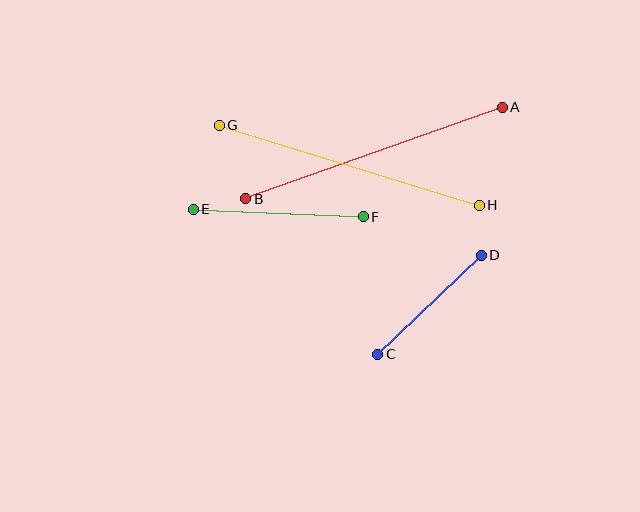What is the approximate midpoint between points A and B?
The midpoint is at approximately (374, 153) pixels.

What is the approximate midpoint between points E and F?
The midpoint is at approximately (278, 213) pixels.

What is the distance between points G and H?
The distance is approximately 272 pixels.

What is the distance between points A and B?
The distance is approximately 272 pixels.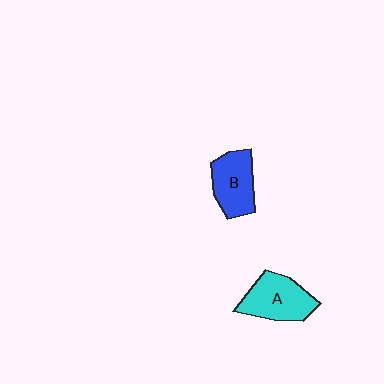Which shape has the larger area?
Shape A (cyan).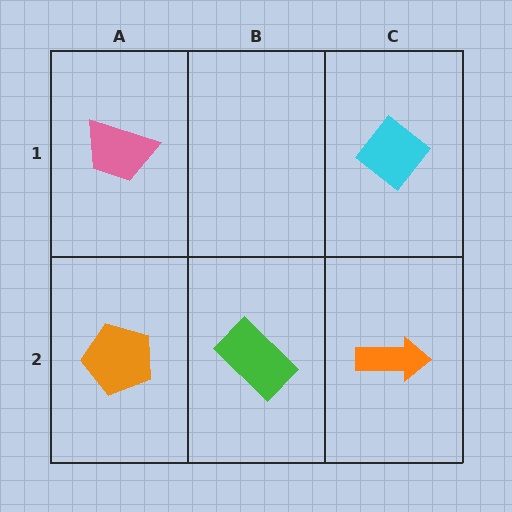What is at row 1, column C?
A cyan diamond.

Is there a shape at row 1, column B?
No, that cell is empty.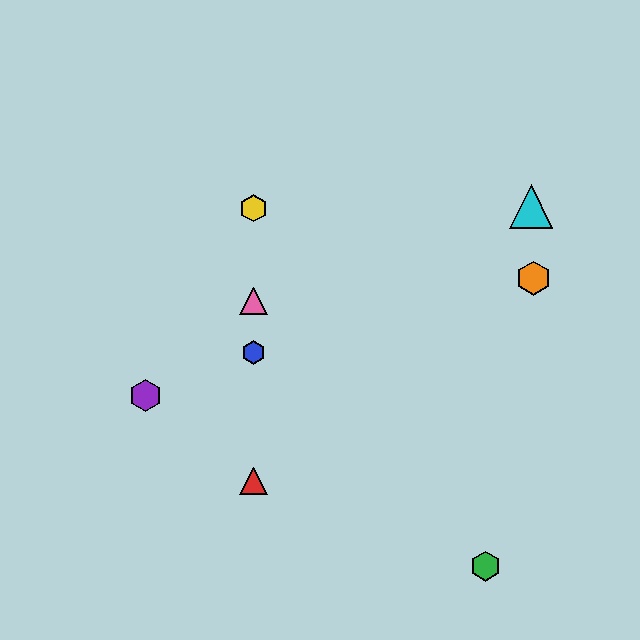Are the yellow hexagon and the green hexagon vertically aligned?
No, the yellow hexagon is at x≈254 and the green hexagon is at x≈486.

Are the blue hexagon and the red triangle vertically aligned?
Yes, both are at x≈254.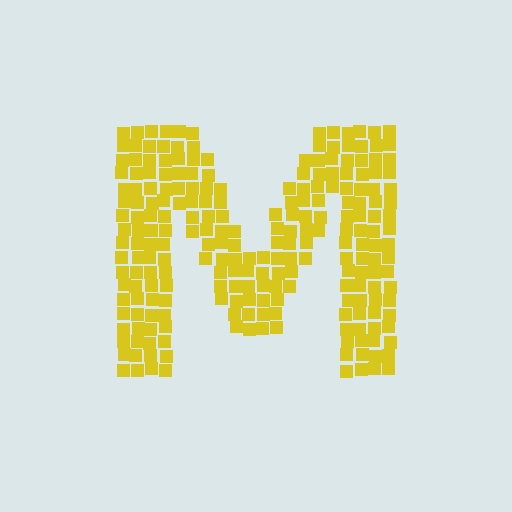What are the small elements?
The small elements are squares.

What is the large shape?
The large shape is the letter M.